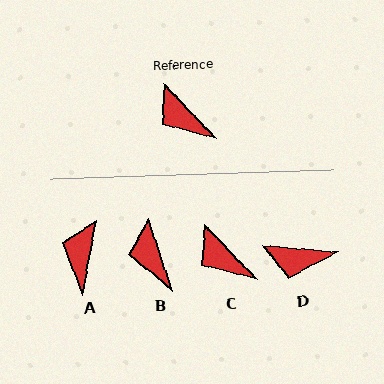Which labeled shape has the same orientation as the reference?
C.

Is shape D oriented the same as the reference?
No, it is off by about 41 degrees.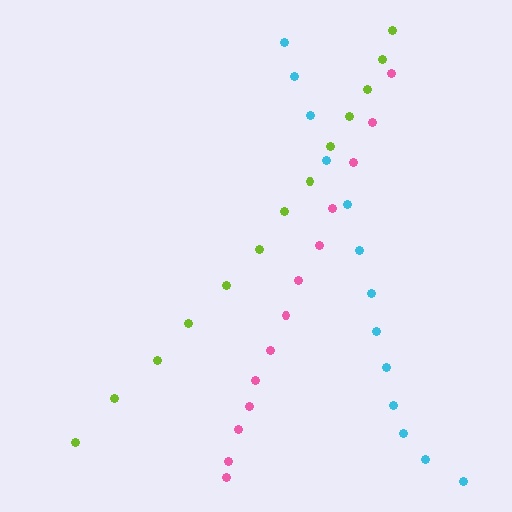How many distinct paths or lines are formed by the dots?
There are 3 distinct paths.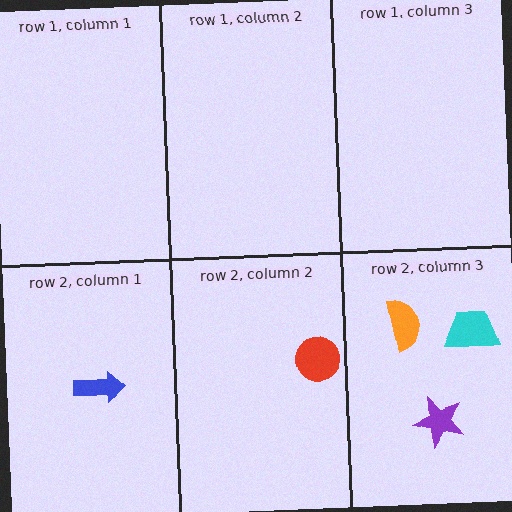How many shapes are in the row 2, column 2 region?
1.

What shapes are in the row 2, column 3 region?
The orange semicircle, the cyan trapezoid, the purple star.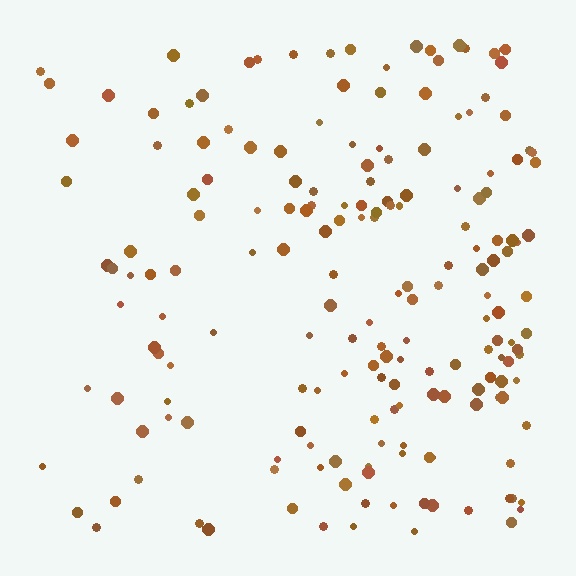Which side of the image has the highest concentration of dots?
The right.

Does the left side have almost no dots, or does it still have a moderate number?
Still a moderate number, just noticeably fewer than the right.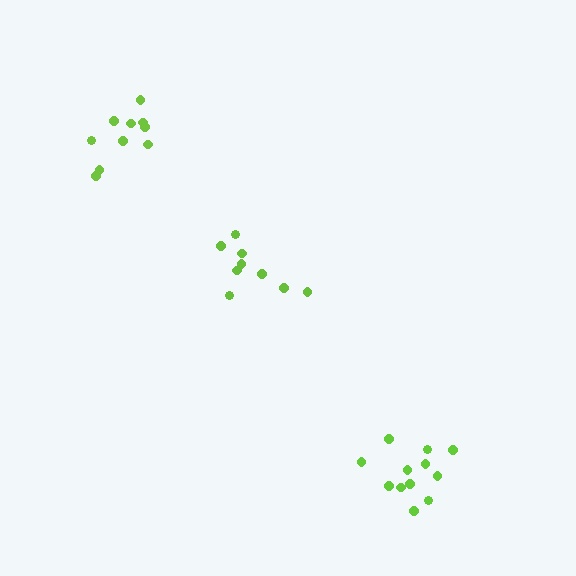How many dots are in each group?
Group 1: 9 dots, Group 2: 10 dots, Group 3: 12 dots (31 total).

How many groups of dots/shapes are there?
There are 3 groups.